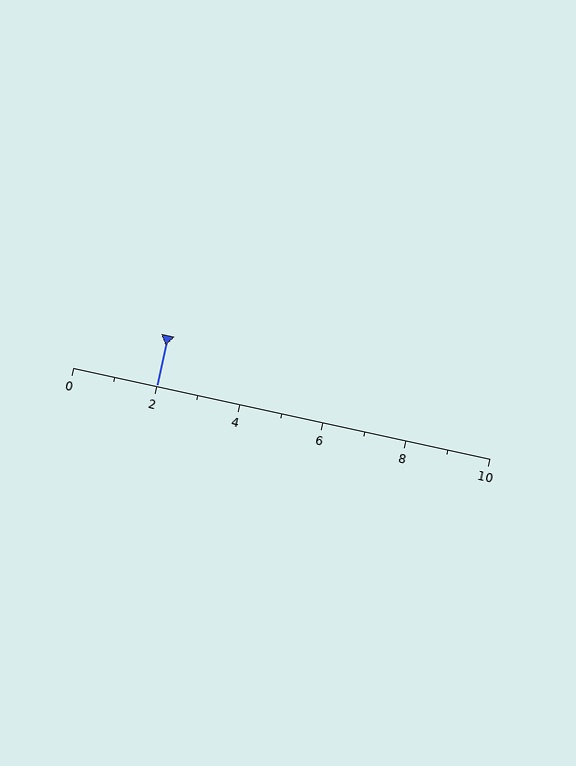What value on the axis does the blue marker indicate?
The marker indicates approximately 2.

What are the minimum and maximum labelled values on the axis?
The axis runs from 0 to 10.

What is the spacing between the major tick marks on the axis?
The major ticks are spaced 2 apart.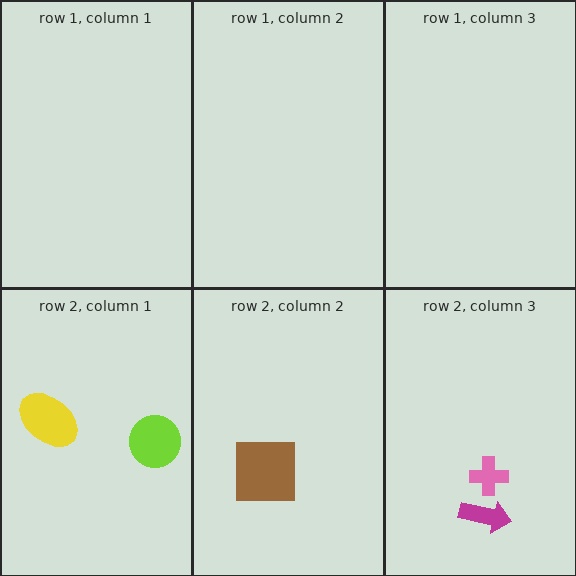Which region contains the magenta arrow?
The row 2, column 3 region.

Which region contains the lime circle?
The row 2, column 1 region.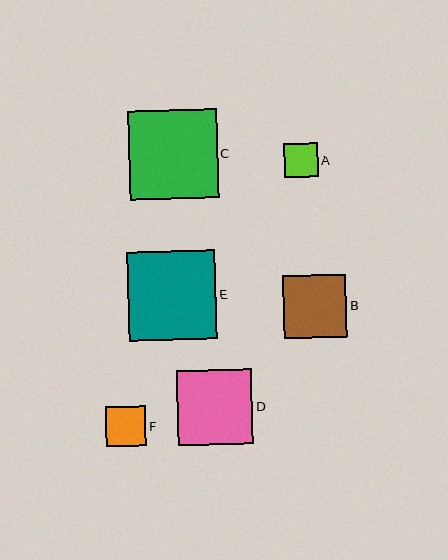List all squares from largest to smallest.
From largest to smallest: C, E, D, B, F, A.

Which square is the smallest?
Square A is the smallest with a size of approximately 34 pixels.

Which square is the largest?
Square C is the largest with a size of approximately 89 pixels.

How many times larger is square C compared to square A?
Square C is approximately 2.6 times the size of square A.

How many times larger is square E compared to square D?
Square E is approximately 1.2 times the size of square D.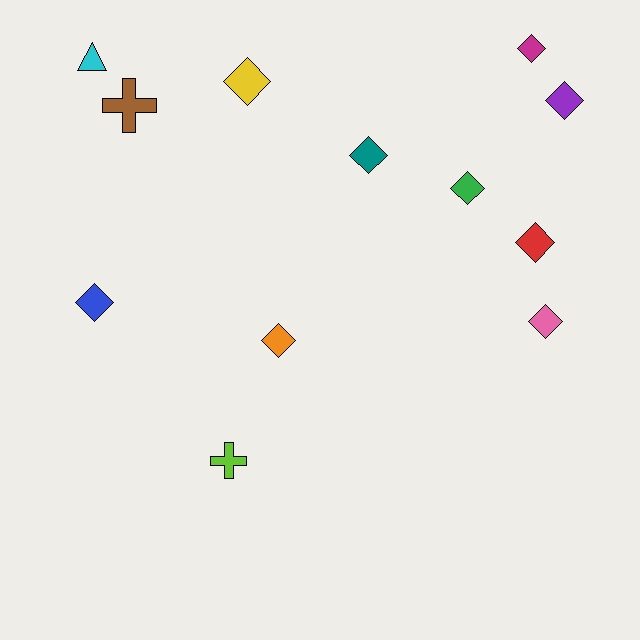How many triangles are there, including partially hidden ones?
There is 1 triangle.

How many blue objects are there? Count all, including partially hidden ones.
There is 1 blue object.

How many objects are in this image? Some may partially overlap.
There are 12 objects.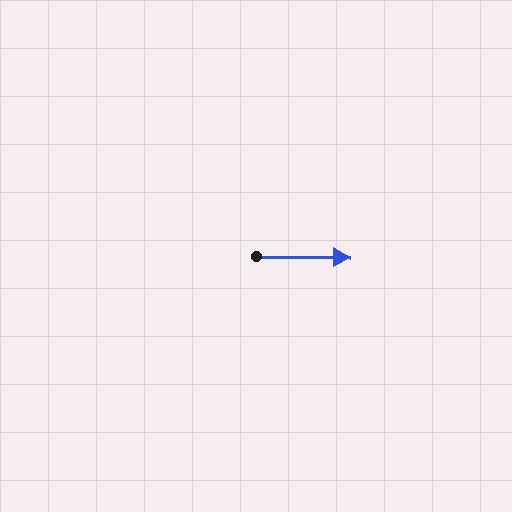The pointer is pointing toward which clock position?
Roughly 3 o'clock.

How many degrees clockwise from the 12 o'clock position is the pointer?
Approximately 91 degrees.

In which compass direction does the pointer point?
East.